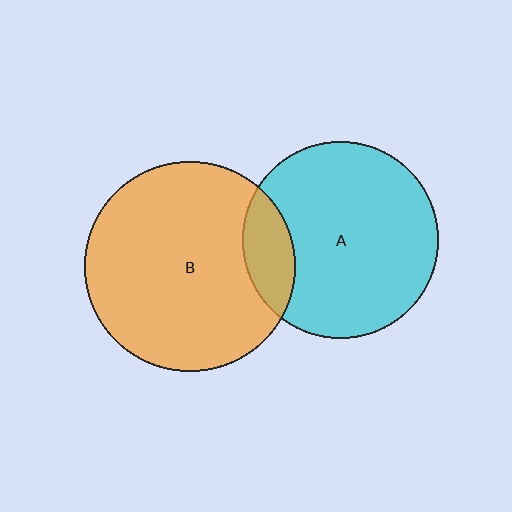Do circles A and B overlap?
Yes.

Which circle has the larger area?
Circle B (orange).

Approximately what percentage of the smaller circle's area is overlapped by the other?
Approximately 15%.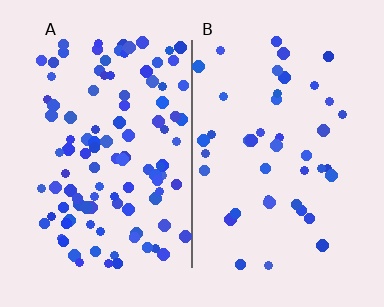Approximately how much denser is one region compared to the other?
Approximately 2.5× — region A over region B.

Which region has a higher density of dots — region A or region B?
A (the left).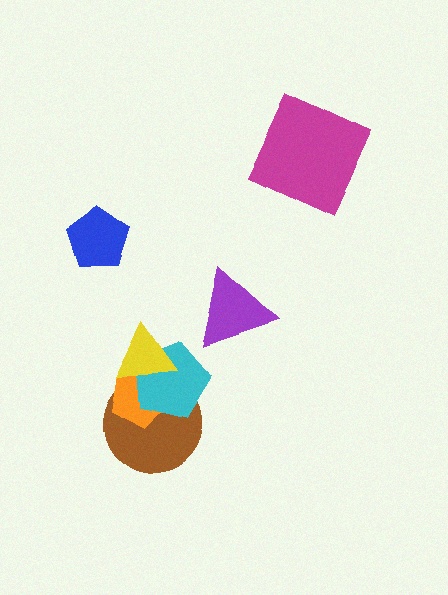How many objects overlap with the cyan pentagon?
3 objects overlap with the cyan pentagon.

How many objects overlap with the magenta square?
0 objects overlap with the magenta square.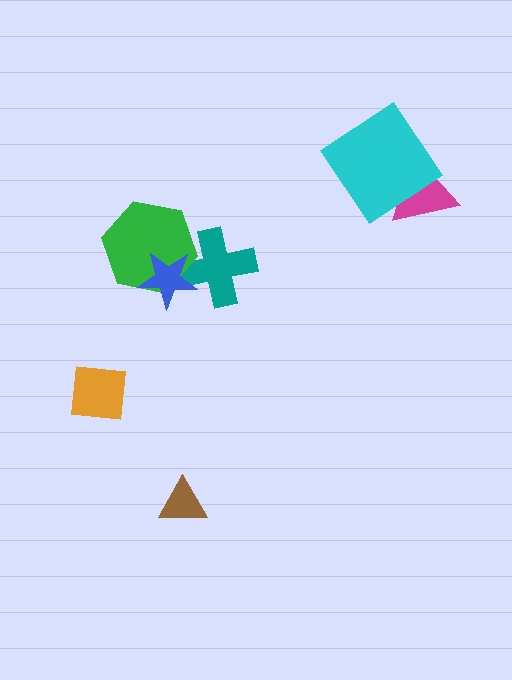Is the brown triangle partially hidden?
No, no other shape covers it.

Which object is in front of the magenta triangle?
The cyan diamond is in front of the magenta triangle.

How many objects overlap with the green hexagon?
2 objects overlap with the green hexagon.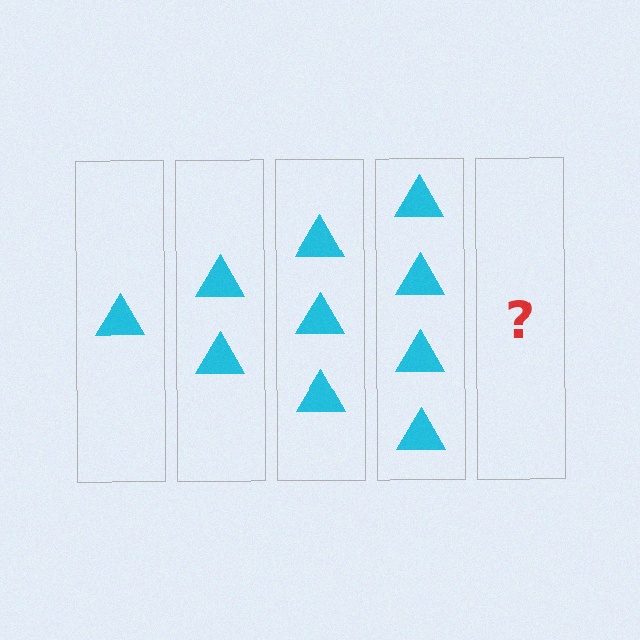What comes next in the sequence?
The next element should be 5 triangles.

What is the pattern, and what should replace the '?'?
The pattern is that each step adds one more triangle. The '?' should be 5 triangles.